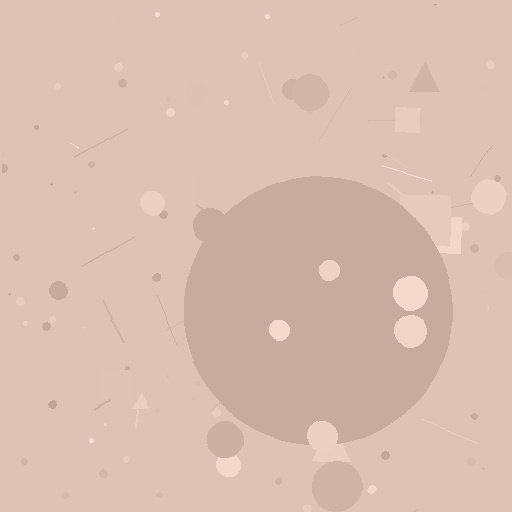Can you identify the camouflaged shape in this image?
The camouflaged shape is a circle.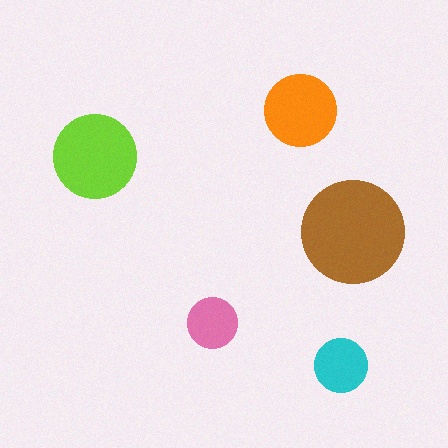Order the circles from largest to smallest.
the brown one, the lime one, the orange one, the cyan one, the pink one.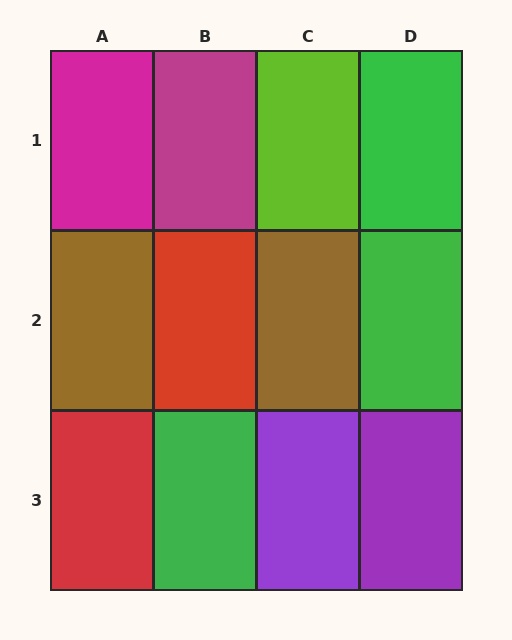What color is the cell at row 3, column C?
Purple.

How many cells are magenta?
2 cells are magenta.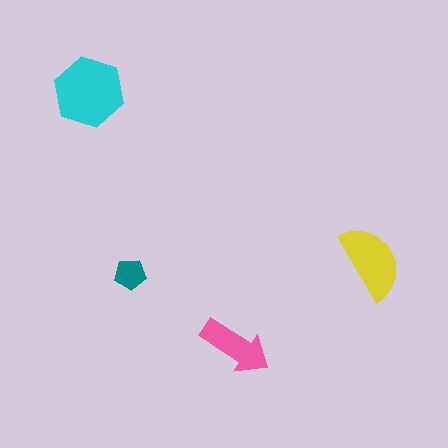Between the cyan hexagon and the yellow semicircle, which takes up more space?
The cyan hexagon.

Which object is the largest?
The cyan hexagon.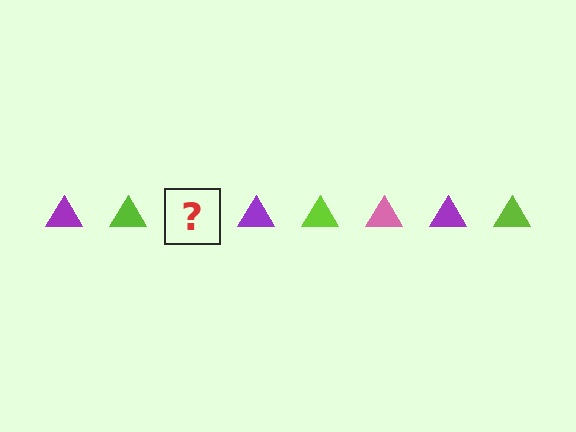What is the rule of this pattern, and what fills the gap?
The rule is that the pattern cycles through purple, lime, pink triangles. The gap should be filled with a pink triangle.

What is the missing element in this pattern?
The missing element is a pink triangle.